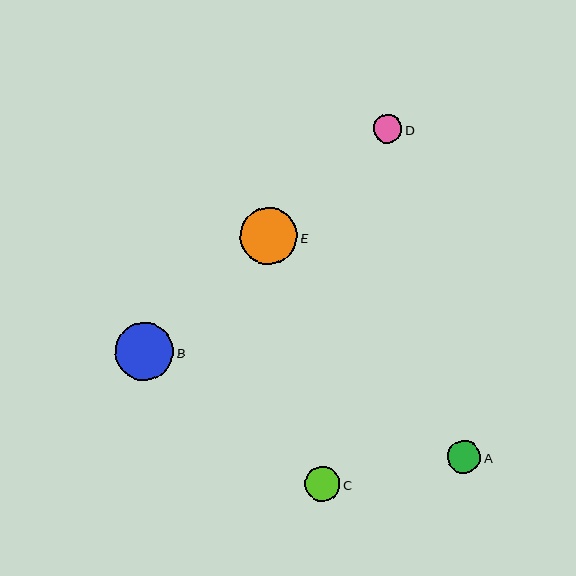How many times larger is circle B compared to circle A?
Circle B is approximately 1.8 times the size of circle A.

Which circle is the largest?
Circle B is the largest with a size of approximately 58 pixels.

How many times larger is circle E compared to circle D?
Circle E is approximately 2.0 times the size of circle D.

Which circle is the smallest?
Circle D is the smallest with a size of approximately 28 pixels.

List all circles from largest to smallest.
From largest to smallest: B, E, C, A, D.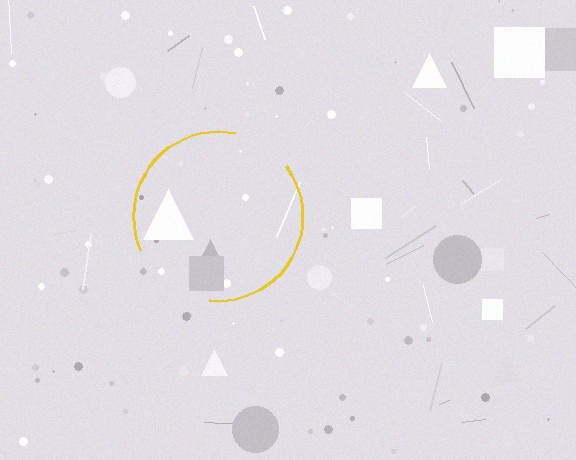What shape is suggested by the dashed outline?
The dashed outline suggests a circle.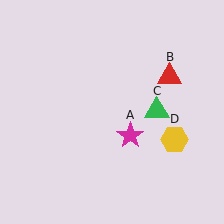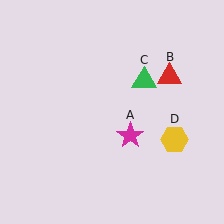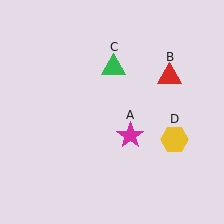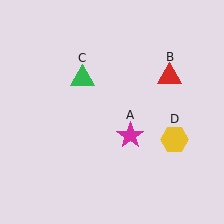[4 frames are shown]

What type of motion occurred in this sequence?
The green triangle (object C) rotated counterclockwise around the center of the scene.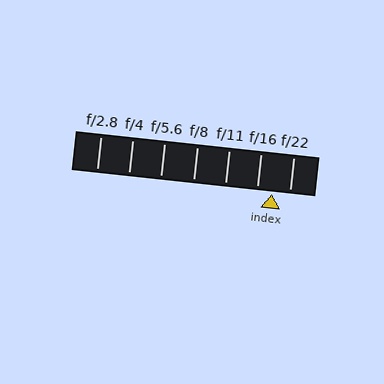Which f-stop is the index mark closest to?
The index mark is closest to f/16.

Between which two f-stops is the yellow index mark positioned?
The index mark is between f/16 and f/22.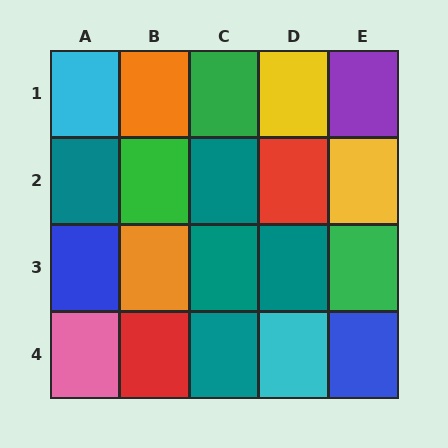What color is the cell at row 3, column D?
Teal.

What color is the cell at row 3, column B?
Orange.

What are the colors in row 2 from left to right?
Teal, green, teal, red, yellow.